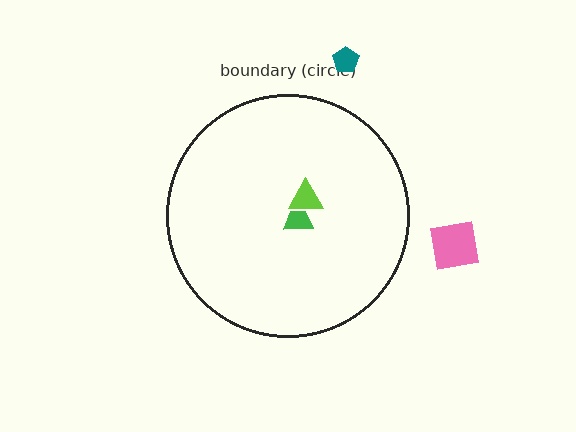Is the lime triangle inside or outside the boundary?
Inside.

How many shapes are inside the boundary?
2 inside, 2 outside.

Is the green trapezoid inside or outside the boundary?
Inside.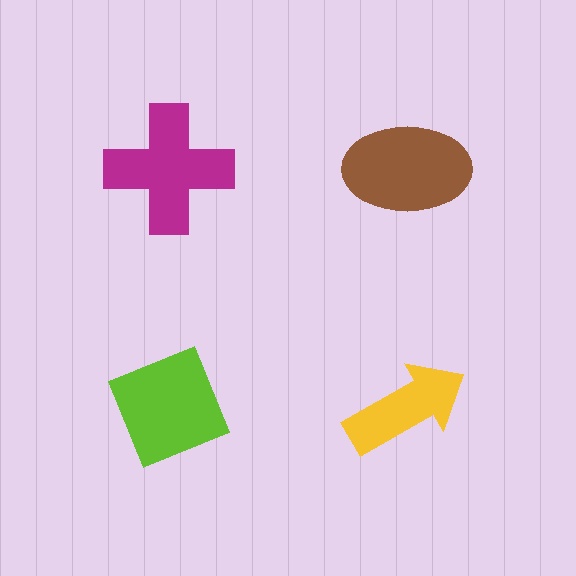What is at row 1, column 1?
A magenta cross.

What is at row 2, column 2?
A yellow arrow.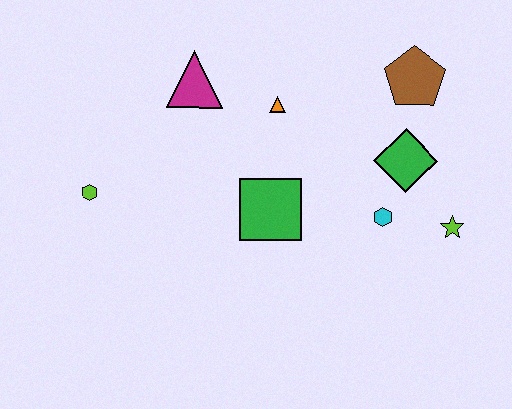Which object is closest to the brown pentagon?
The green diamond is closest to the brown pentagon.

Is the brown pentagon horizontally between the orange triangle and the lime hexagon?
No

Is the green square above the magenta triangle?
No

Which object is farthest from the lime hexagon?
The lime star is farthest from the lime hexagon.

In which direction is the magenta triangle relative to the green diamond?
The magenta triangle is to the left of the green diamond.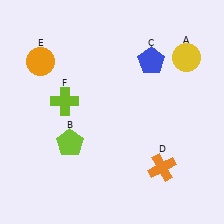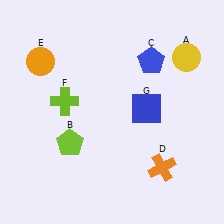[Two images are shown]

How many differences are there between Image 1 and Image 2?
There is 1 difference between the two images.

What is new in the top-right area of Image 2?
A blue square (G) was added in the top-right area of Image 2.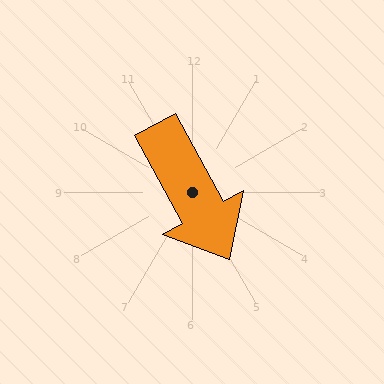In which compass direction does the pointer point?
Southeast.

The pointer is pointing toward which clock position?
Roughly 5 o'clock.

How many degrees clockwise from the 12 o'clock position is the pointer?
Approximately 151 degrees.